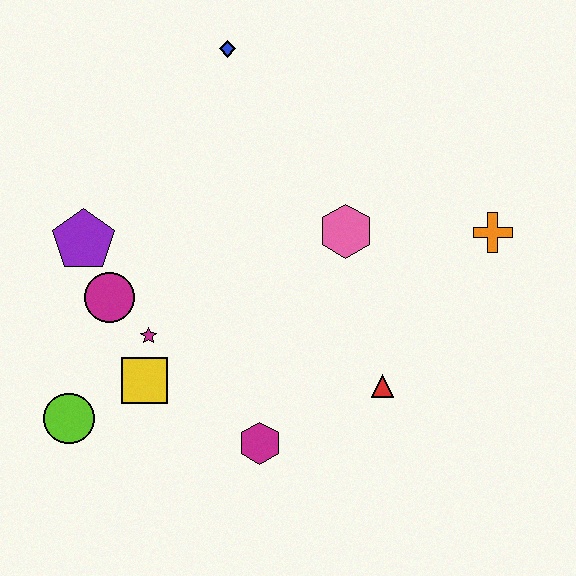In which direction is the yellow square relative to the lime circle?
The yellow square is to the right of the lime circle.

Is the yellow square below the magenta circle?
Yes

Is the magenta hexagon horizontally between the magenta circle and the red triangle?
Yes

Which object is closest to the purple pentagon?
The magenta circle is closest to the purple pentagon.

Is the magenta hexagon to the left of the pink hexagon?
Yes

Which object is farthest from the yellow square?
The orange cross is farthest from the yellow square.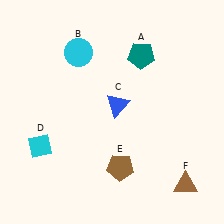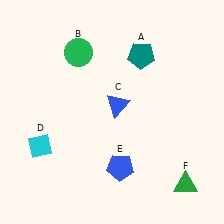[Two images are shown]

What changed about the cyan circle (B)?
In Image 1, B is cyan. In Image 2, it changed to green.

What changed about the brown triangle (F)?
In Image 1, F is brown. In Image 2, it changed to green.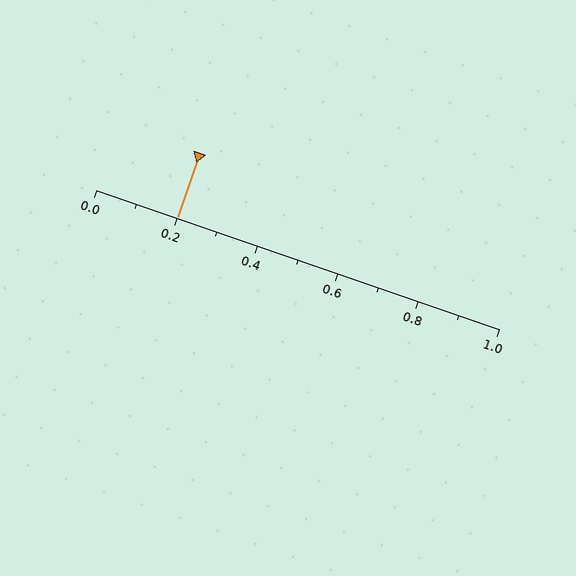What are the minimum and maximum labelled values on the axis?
The axis runs from 0.0 to 1.0.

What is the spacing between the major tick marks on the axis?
The major ticks are spaced 0.2 apart.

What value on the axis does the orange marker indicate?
The marker indicates approximately 0.2.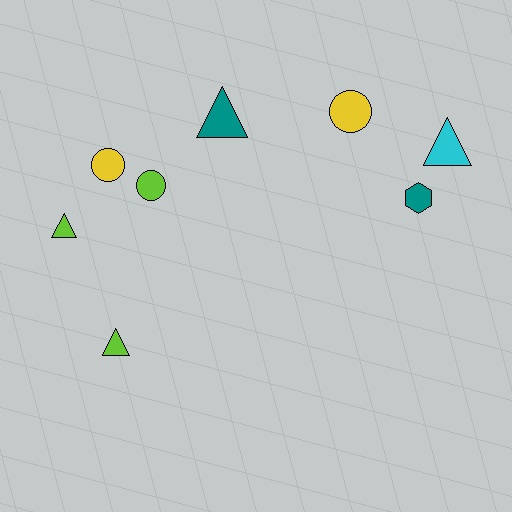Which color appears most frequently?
Lime, with 3 objects.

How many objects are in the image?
There are 8 objects.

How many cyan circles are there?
There are no cyan circles.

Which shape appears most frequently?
Triangle, with 4 objects.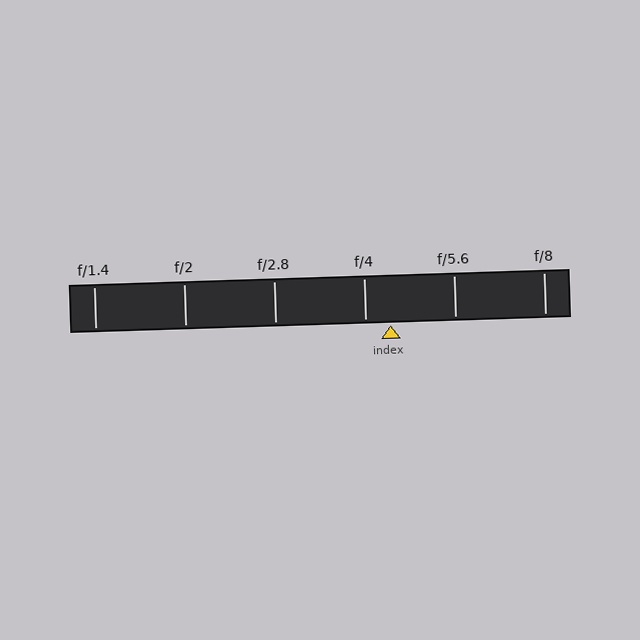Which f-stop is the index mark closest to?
The index mark is closest to f/4.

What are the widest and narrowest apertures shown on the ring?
The widest aperture shown is f/1.4 and the narrowest is f/8.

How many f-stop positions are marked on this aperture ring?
There are 6 f-stop positions marked.